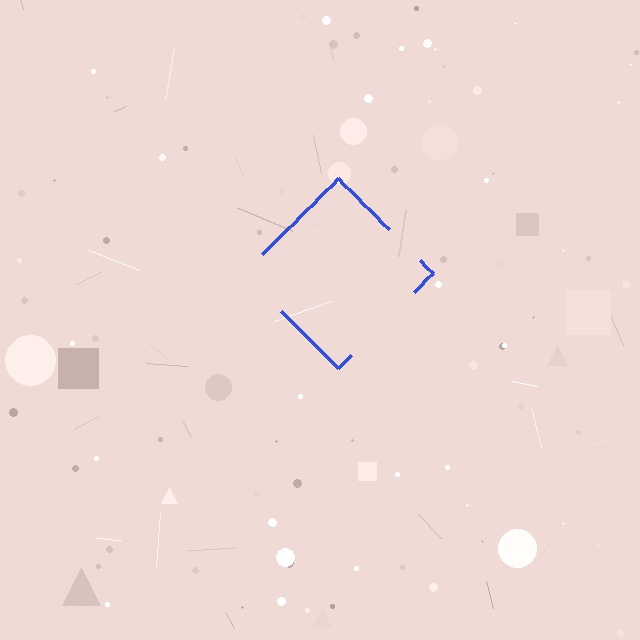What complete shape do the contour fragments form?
The contour fragments form a diamond.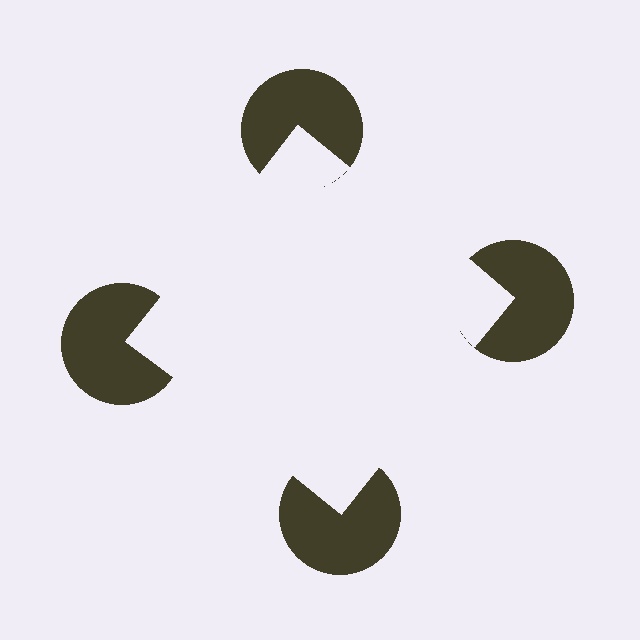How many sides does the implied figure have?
4 sides.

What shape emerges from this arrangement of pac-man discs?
An illusory square — its edges are inferred from the aligned wedge cuts in the pac-man discs, not physically drawn.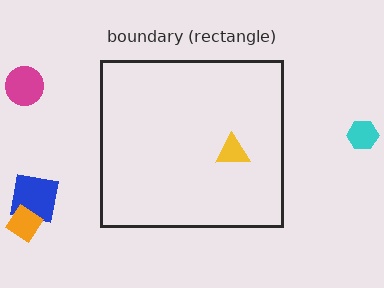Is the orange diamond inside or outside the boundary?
Outside.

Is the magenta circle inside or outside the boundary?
Outside.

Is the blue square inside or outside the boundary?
Outside.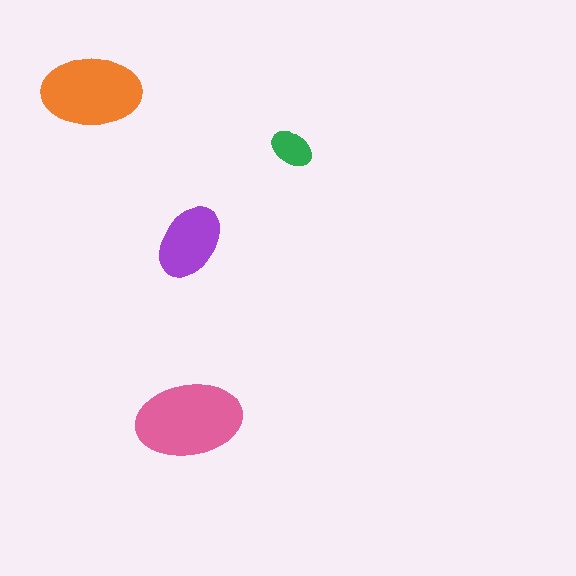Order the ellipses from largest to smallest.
the pink one, the orange one, the purple one, the green one.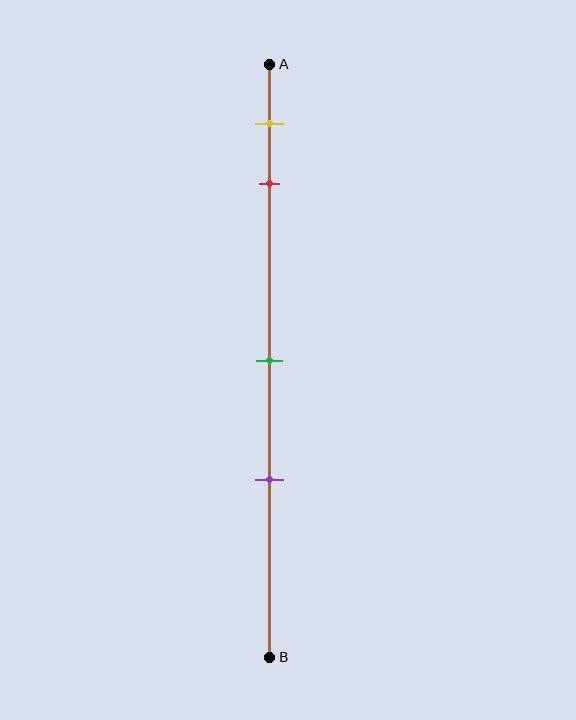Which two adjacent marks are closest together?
The yellow and red marks are the closest adjacent pair.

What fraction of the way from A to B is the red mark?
The red mark is approximately 20% (0.2) of the way from A to B.